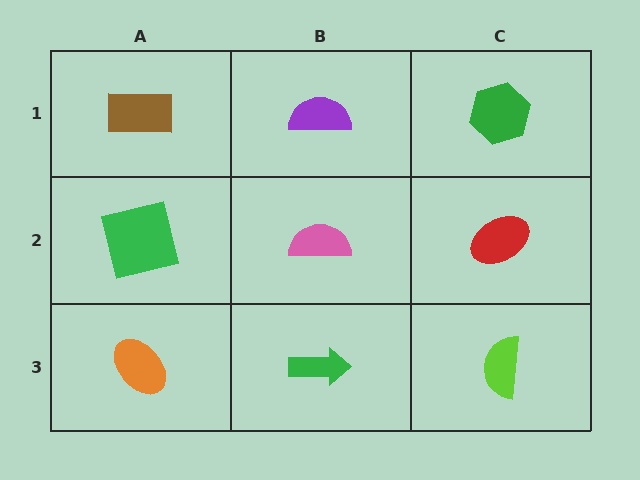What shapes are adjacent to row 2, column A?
A brown rectangle (row 1, column A), an orange ellipse (row 3, column A), a pink semicircle (row 2, column B).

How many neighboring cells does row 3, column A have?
2.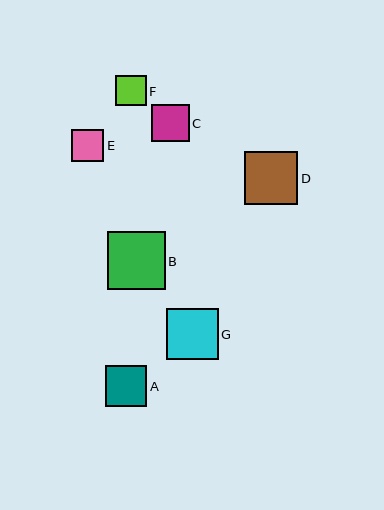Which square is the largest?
Square B is the largest with a size of approximately 58 pixels.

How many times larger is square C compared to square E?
Square C is approximately 1.1 times the size of square E.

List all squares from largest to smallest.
From largest to smallest: B, D, G, A, C, E, F.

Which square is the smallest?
Square F is the smallest with a size of approximately 30 pixels.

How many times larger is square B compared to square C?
Square B is approximately 1.6 times the size of square C.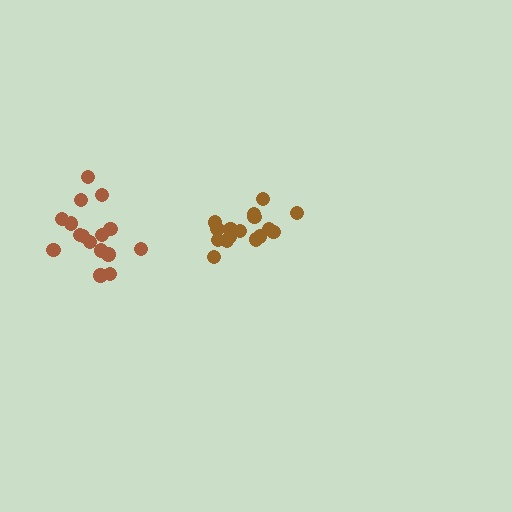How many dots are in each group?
Group 1: 16 dots, Group 2: 16 dots (32 total).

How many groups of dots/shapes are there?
There are 2 groups.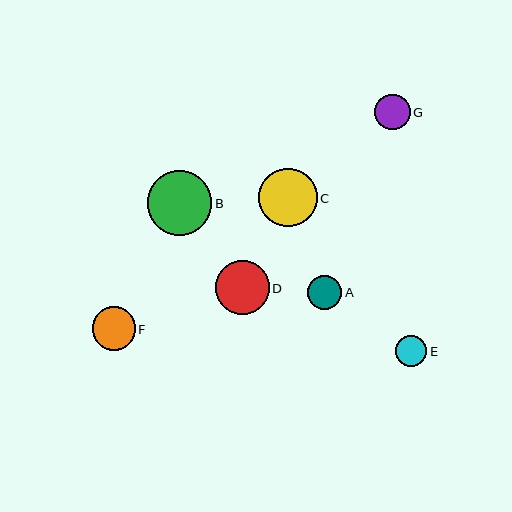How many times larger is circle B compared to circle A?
Circle B is approximately 1.9 times the size of circle A.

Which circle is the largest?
Circle B is the largest with a size of approximately 65 pixels.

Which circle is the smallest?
Circle E is the smallest with a size of approximately 31 pixels.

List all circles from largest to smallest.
From largest to smallest: B, C, D, F, G, A, E.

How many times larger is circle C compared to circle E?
Circle C is approximately 1.9 times the size of circle E.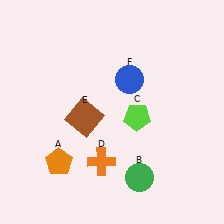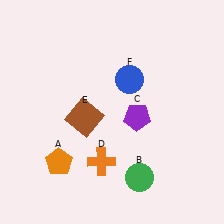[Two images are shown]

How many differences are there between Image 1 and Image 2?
There is 1 difference between the two images.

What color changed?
The pentagon (C) changed from lime in Image 1 to purple in Image 2.